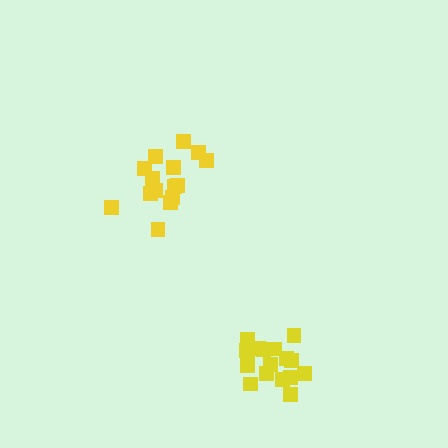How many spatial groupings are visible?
There are 2 spatial groupings.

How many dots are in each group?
Group 1: 15 dots, Group 2: 17 dots (32 total).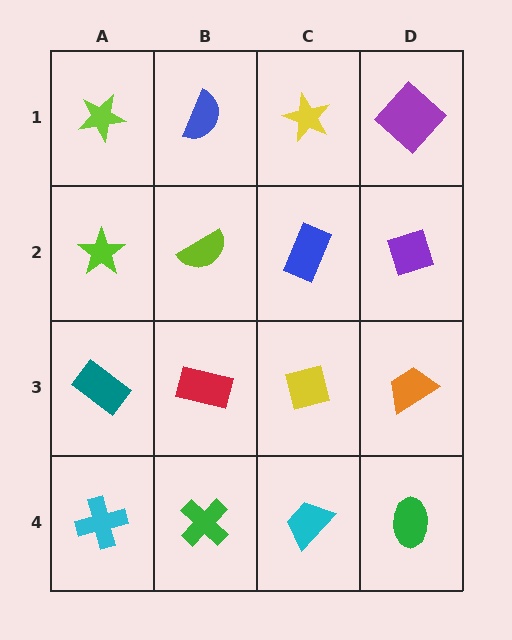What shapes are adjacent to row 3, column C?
A blue rectangle (row 2, column C), a cyan trapezoid (row 4, column C), a red rectangle (row 3, column B), an orange trapezoid (row 3, column D).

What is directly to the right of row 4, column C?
A green ellipse.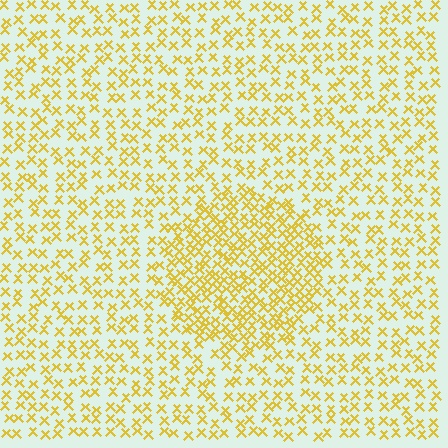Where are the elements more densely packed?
The elements are more densely packed inside the circle boundary.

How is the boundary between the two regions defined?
The boundary is defined by a change in element density (approximately 2.0x ratio). All elements are the same color, size, and shape.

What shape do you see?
I see a circle.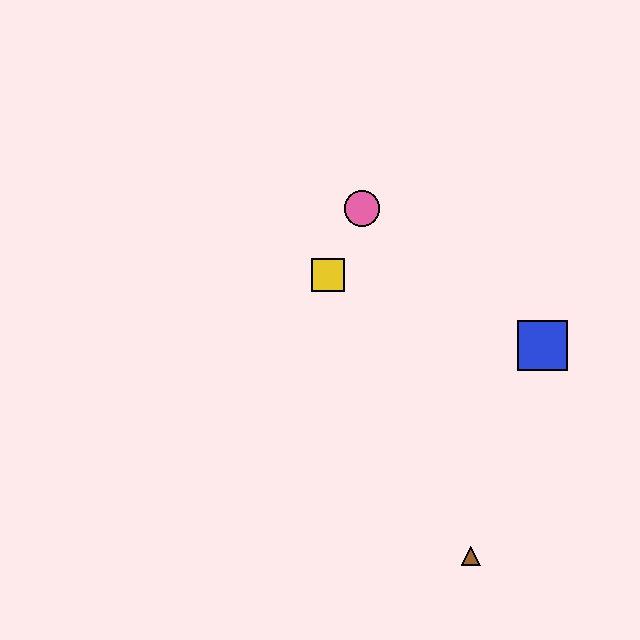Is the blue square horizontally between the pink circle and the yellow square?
No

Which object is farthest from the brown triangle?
The pink circle is farthest from the brown triangle.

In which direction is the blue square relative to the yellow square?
The blue square is to the right of the yellow square.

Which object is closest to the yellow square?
The pink circle is closest to the yellow square.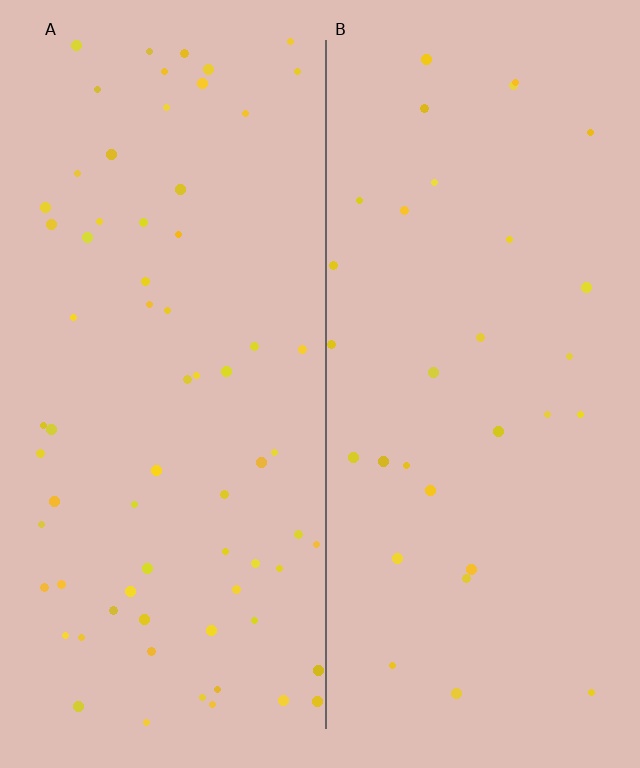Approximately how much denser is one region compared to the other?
Approximately 2.2× — region A over region B.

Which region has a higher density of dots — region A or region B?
A (the left).